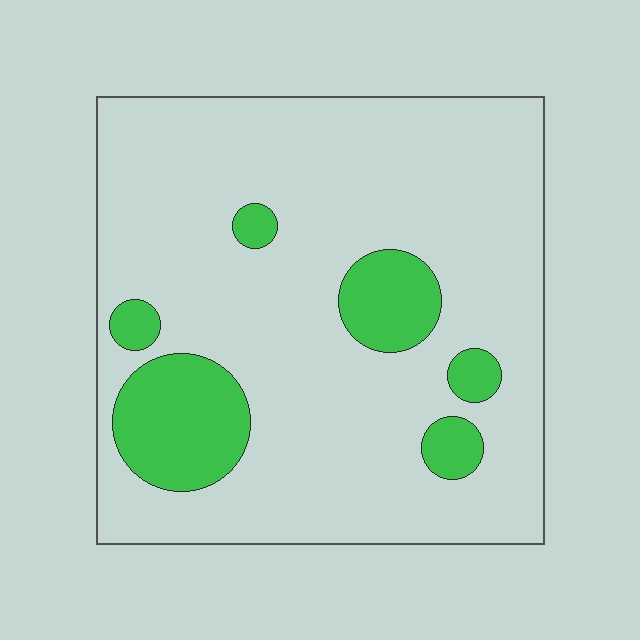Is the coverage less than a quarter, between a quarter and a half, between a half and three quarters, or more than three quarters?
Less than a quarter.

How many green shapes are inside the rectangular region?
6.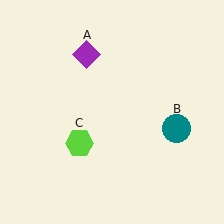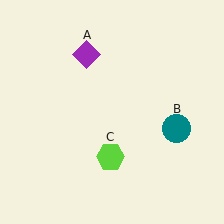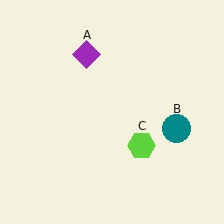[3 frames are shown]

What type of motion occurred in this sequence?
The lime hexagon (object C) rotated counterclockwise around the center of the scene.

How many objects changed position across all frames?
1 object changed position: lime hexagon (object C).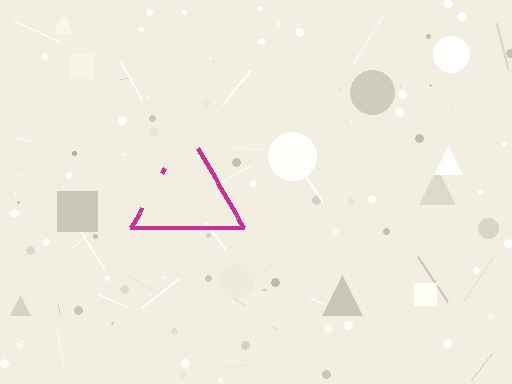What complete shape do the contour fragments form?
The contour fragments form a triangle.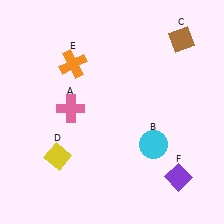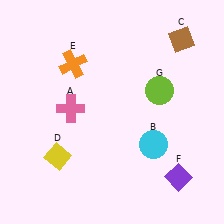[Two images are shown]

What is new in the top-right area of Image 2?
A lime circle (G) was added in the top-right area of Image 2.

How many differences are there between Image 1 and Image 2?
There is 1 difference between the two images.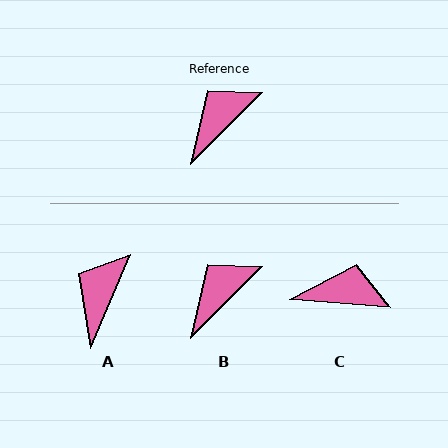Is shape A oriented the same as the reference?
No, it is off by about 22 degrees.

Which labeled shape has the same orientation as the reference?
B.